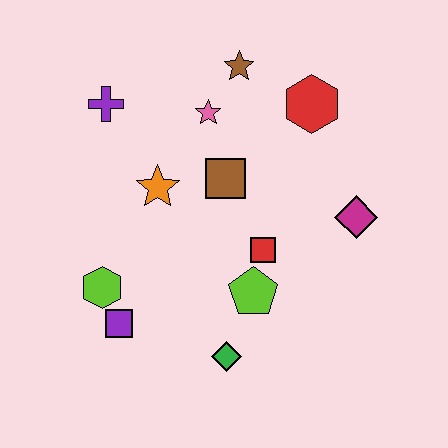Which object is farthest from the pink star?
The green diamond is farthest from the pink star.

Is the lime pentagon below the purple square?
No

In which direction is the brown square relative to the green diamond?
The brown square is above the green diamond.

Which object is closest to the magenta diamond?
The red square is closest to the magenta diamond.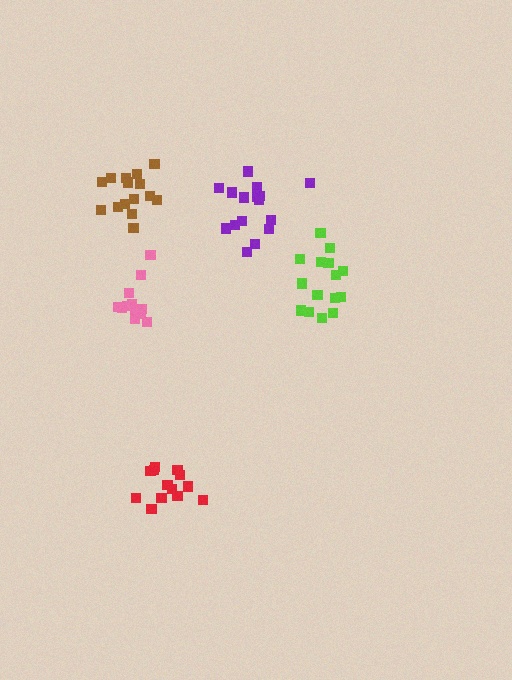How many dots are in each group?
Group 1: 12 dots, Group 2: 14 dots, Group 3: 16 dots, Group 4: 15 dots, Group 5: 15 dots (72 total).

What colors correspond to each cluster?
The clusters are colored: pink, red, purple, brown, lime.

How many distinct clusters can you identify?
There are 5 distinct clusters.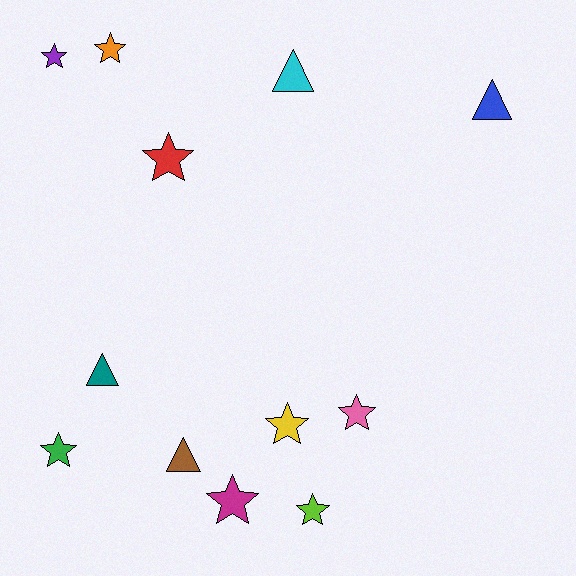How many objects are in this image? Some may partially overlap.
There are 12 objects.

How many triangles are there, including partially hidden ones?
There are 4 triangles.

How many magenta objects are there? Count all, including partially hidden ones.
There is 1 magenta object.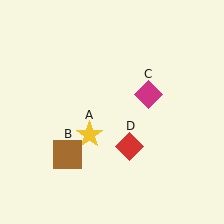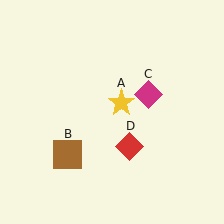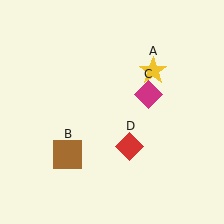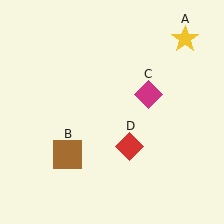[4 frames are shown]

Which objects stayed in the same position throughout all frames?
Brown square (object B) and magenta diamond (object C) and red diamond (object D) remained stationary.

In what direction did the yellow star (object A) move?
The yellow star (object A) moved up and to the right.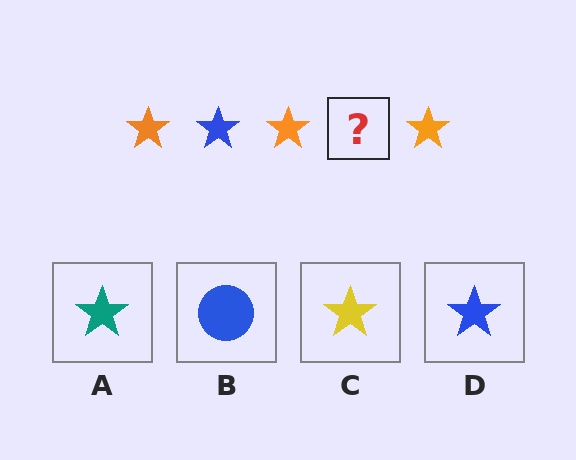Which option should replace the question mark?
Option D.